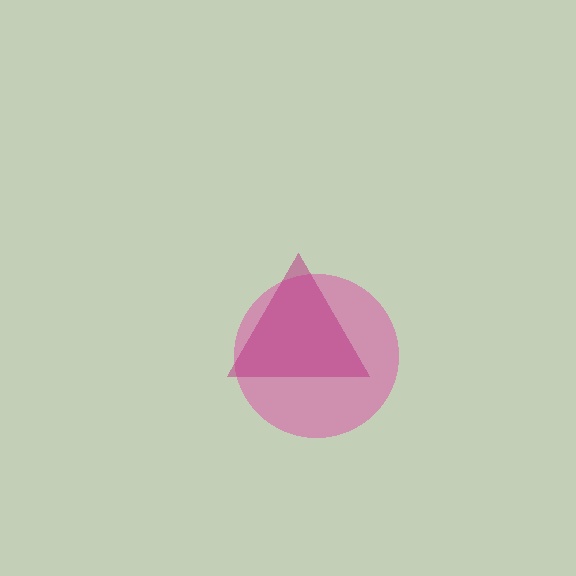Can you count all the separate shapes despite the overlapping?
Yes, there are 2 separate shapes.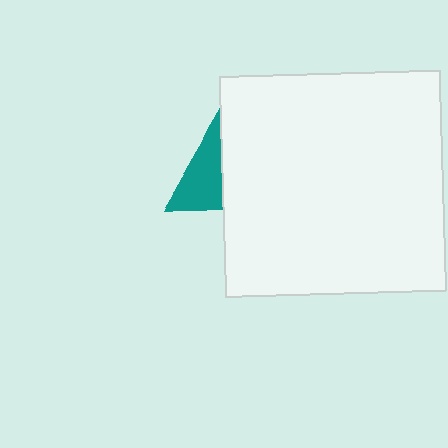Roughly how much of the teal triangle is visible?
About half of it is visible (roughly 48%).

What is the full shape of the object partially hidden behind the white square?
The partially hidden object is a teal triangle.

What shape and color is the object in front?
The object in front is a white square.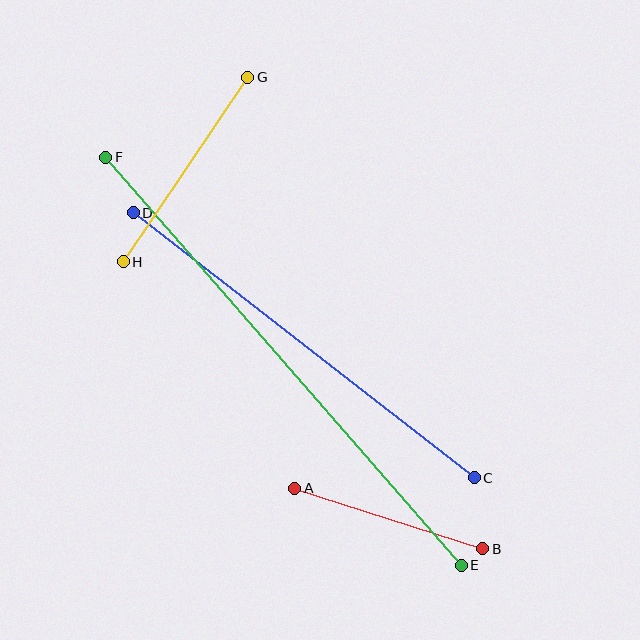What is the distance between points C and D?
The distance is approximately 432 pixels.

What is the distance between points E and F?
The distance is approximately 541 pixels.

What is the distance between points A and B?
The distance is approximately 198 pixels.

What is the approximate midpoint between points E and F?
The midpoint is at approximately (283, 361) pixels.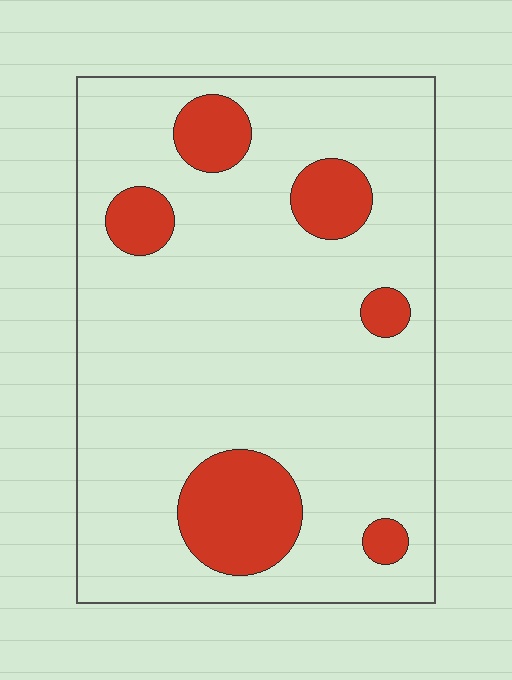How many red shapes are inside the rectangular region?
6.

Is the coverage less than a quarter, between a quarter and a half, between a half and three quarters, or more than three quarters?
Less than a quarter.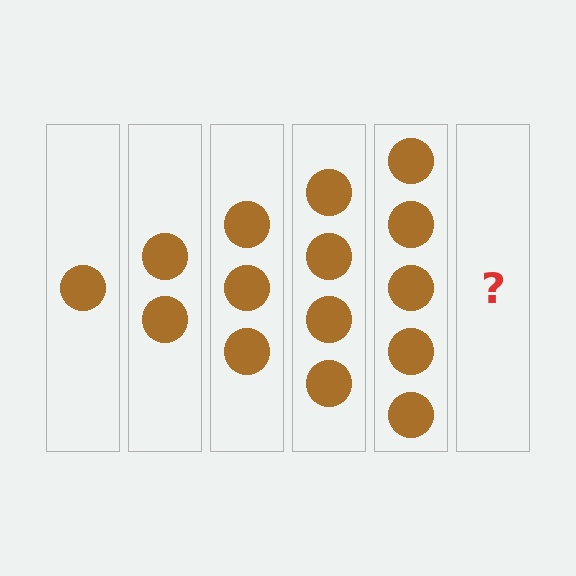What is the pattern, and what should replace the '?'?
The pattern is that each step adds one more circle. The '?' should be 6 circles.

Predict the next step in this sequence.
The next step is 6 circles.